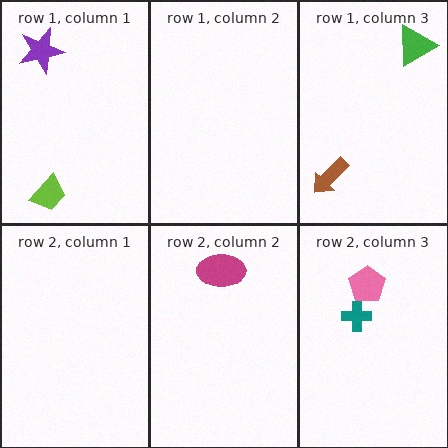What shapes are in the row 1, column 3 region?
The green triangle, the brown arrow.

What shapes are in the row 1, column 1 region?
The lime trapezoid, the purple star.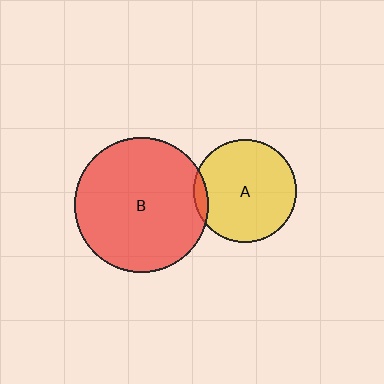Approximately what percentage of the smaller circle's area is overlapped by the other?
Approximately 5%.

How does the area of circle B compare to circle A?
Approximately 1.7 times.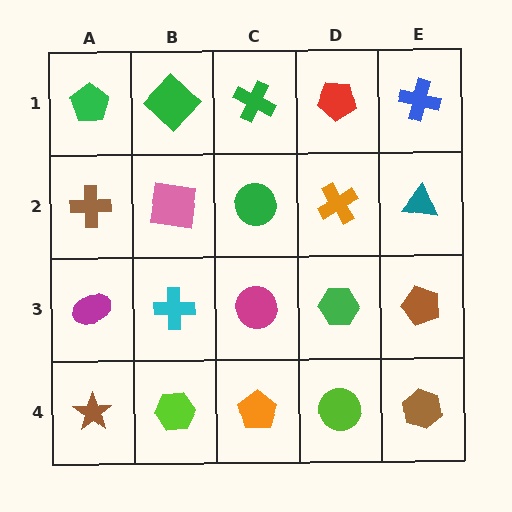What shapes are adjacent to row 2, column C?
A green cross (row 1, column C), a magenta circle (row 3, column C), a pink square (row 2, column B), an orange cross (row 2, column D).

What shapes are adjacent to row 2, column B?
A green diamond (row 1, column B), a cyan cross (row 3, column B), a brown cross (row 2, column A), a green circle (row 2, column C).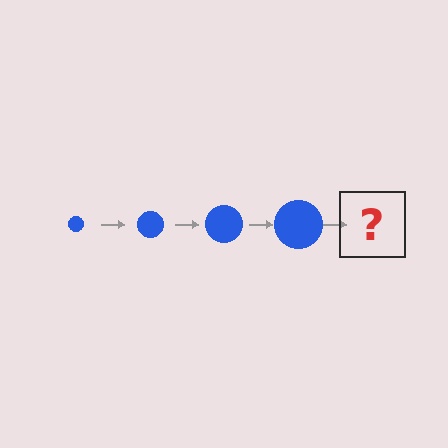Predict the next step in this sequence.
The next step is a blue circle, larger than the previous one.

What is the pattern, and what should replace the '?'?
The pattern is that the circle gets progressively larger each step. The '?' should be a blue circle, larger than the previous one.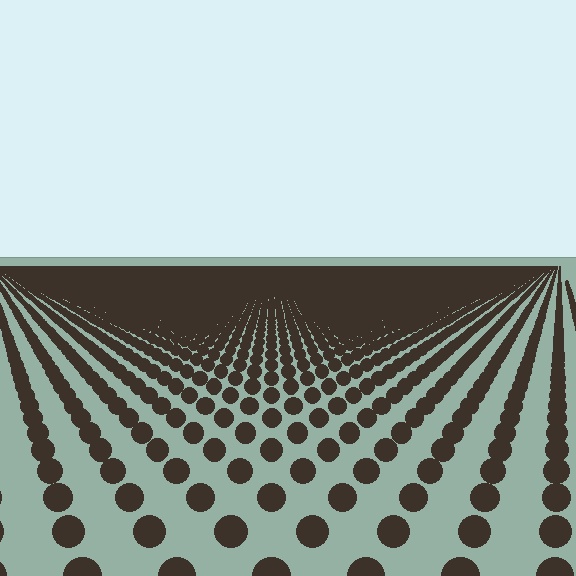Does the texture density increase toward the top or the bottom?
Density increases toward the top.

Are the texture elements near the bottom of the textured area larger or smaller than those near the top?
Larger. Near the bottom, elements are closer to the viewer and appear at a bigger on-screen size.